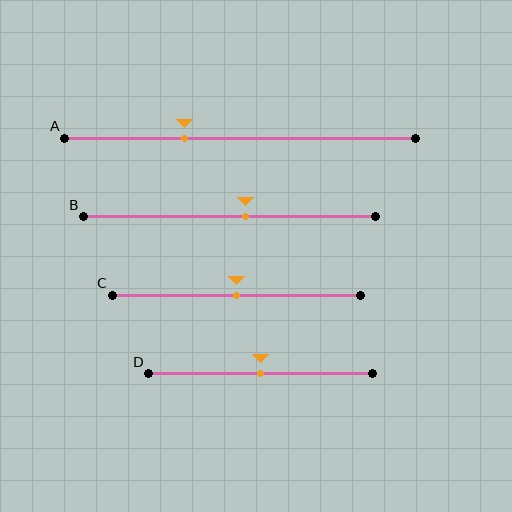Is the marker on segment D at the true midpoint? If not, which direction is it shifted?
Yes, the marker on segment D is at the true midpoint.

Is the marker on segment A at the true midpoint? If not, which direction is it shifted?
No, the marker on segment A is shifted to the left by about 16% of the segment length.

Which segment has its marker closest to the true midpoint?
Segment C has its marker closest to the true midpoint.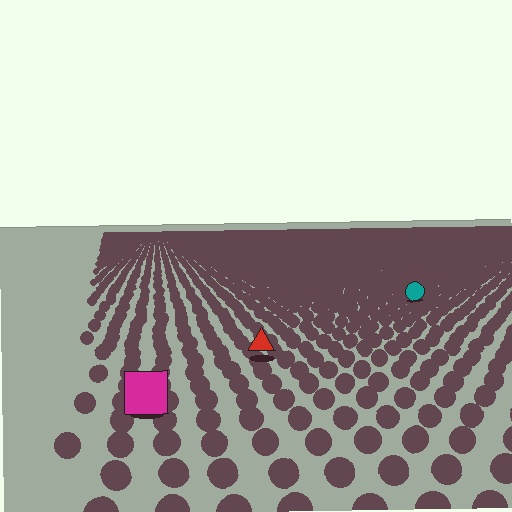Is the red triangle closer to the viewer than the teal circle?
Yes. The red triangle is closer — you can tell from the texture gradient: the ground texture is coarser near it.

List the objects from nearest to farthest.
From nearest to farthest: the magenta square, the red triangle, the teal circle.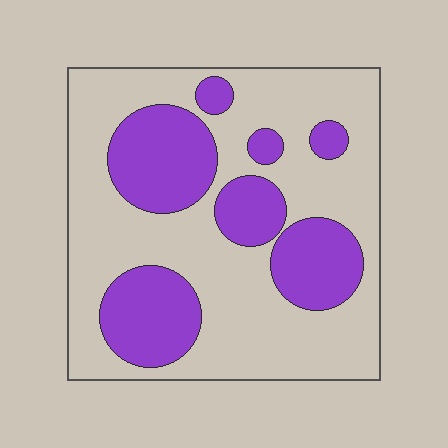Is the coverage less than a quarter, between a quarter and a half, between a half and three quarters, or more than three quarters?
Between a quarter and a half.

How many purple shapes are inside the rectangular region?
7.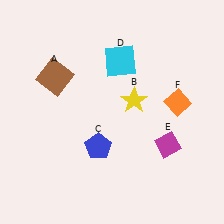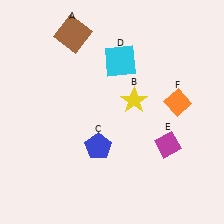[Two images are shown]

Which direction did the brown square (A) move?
The brown square (A) moved up.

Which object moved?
The brown square (A) moved up.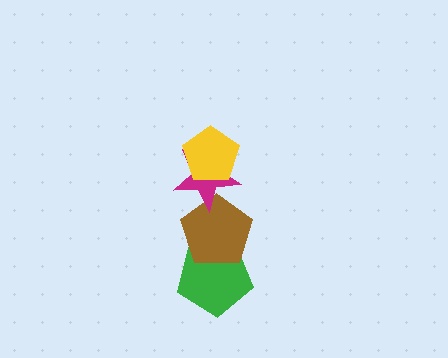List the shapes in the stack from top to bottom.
From top to bottom: the yellow pentagon, the magenta star, the brown pentagon, the green pentagon.